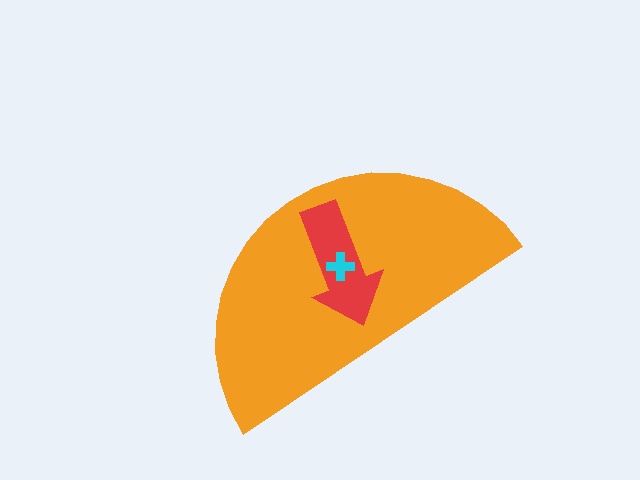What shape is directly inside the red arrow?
The cyan cross.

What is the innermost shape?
The cyan cross.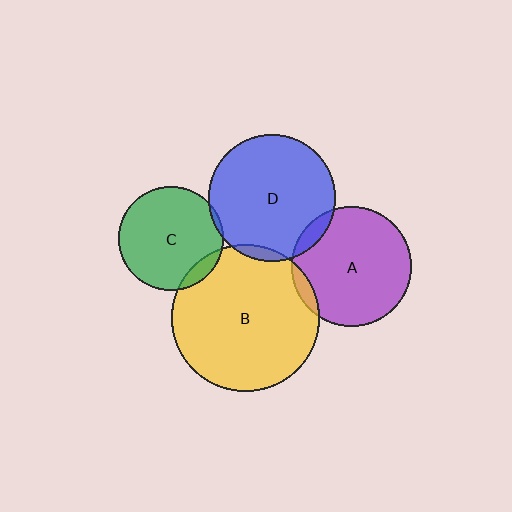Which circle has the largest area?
Circle B (yellow).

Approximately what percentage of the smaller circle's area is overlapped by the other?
Approximately 5%.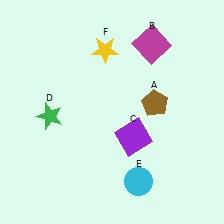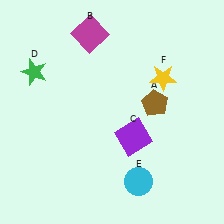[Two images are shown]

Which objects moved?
The objects that moved are: the magenta square (B), the green star (D), the yellow star (F).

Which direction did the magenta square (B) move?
The magenta square (B) moved left.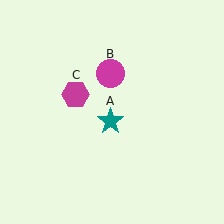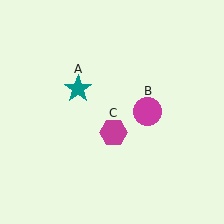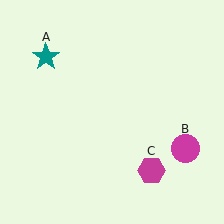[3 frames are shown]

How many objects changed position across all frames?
3 objects changed position: teal star (object A), magenta circle (object B), magenta hexagon (object C).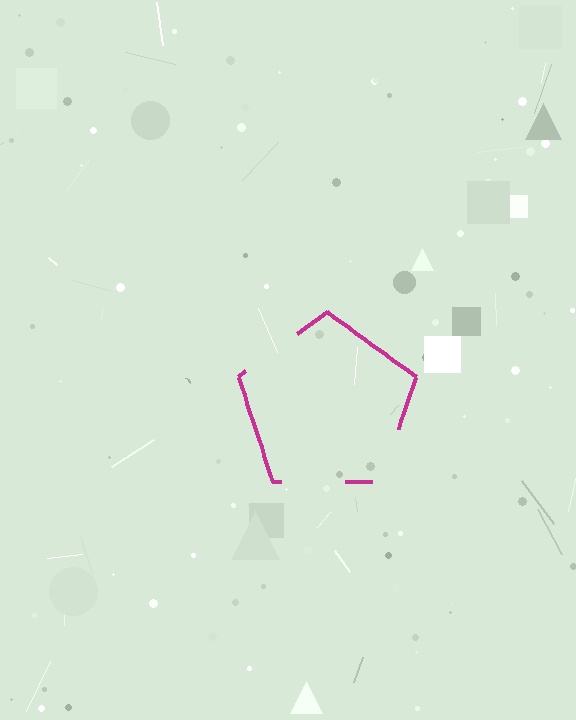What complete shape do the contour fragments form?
The contour fragments form a pentagon.